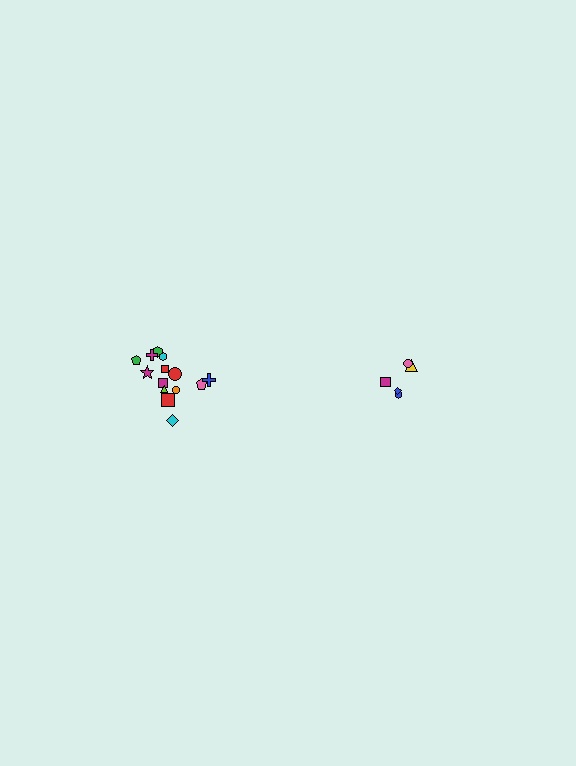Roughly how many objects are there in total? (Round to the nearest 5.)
Roughly 20 objects in total.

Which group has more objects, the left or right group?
The left group.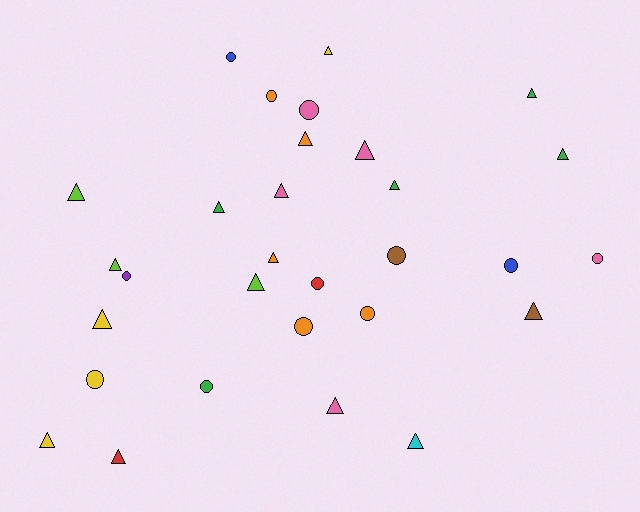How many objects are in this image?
There are 30 objects.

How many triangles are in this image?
There are 18 triangles.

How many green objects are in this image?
There are 5 green objects.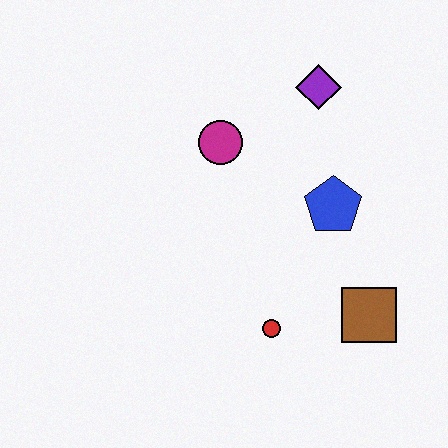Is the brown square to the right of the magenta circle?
Yes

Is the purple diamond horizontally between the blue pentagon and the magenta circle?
Yes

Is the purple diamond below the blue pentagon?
No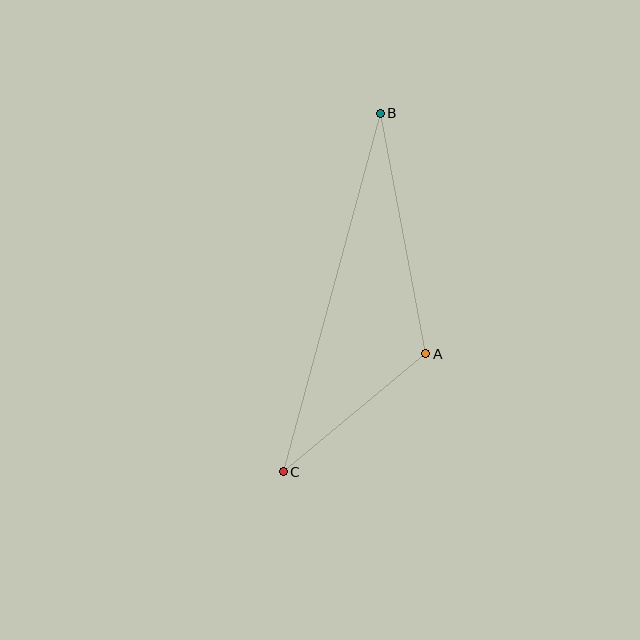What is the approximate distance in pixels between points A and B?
The distance between A and B is approximately 244 pixels.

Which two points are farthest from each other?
Points B and C are farthest from each other.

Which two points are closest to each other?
Points A and C are closest to each other.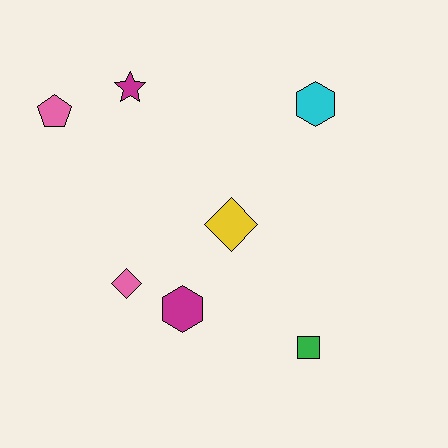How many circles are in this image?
There are no circles.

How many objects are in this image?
There are 7 objects.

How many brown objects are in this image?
There are no brown objects.